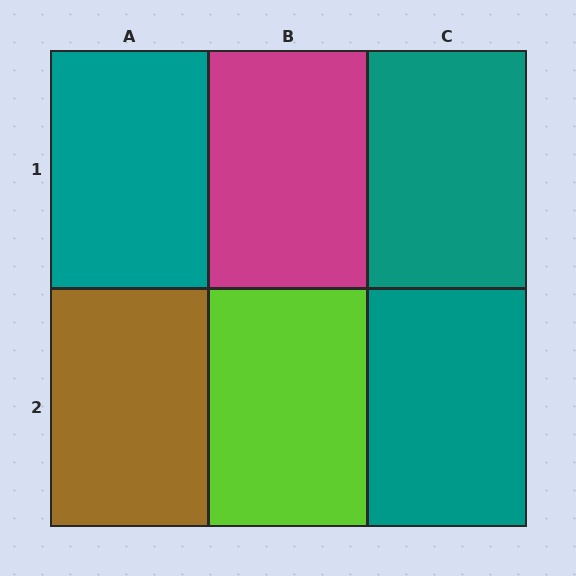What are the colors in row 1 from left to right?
Teal, magenta, teal.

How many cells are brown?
1 cell is brown.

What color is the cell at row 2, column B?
Lime.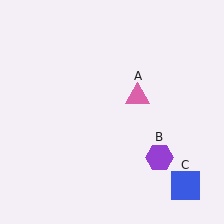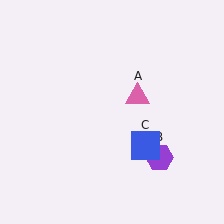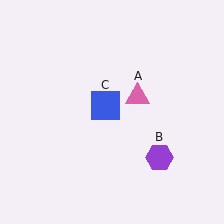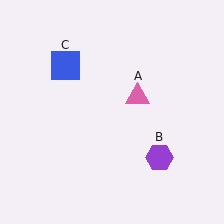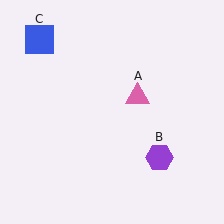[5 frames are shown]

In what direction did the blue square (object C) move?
The blue square (object C) moved up and to the left.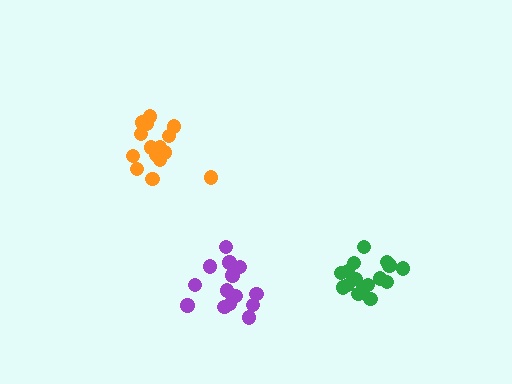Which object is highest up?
The orange cluster is topmost.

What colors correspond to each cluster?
The clusters are colored: purple, green, orange.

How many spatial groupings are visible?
There are 3 spatial groupings.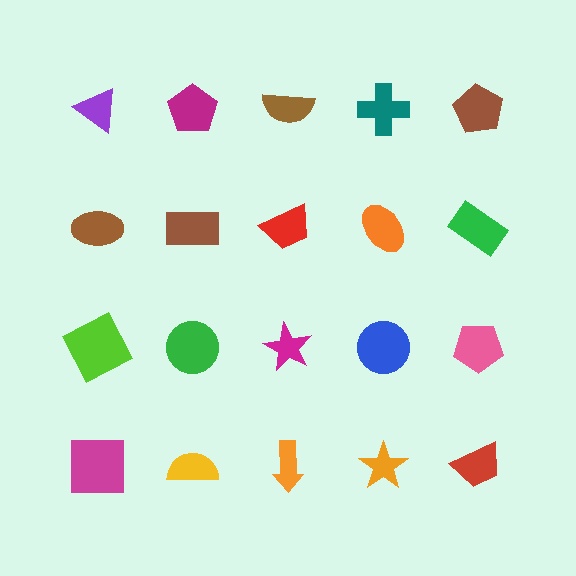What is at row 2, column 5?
A green rectangle.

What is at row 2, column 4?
An orange ellipse.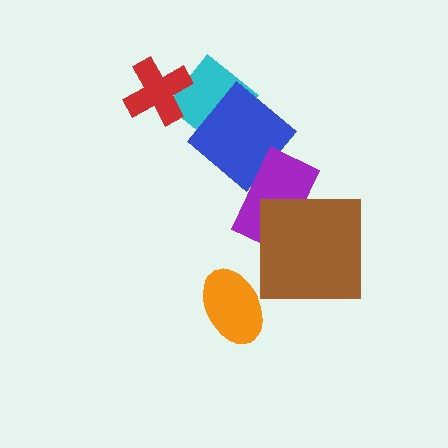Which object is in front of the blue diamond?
The purple rectangle is in front of the blue diamond.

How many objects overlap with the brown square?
1 object overlaps with the brown square.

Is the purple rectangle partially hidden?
Yes, it is partially covered by another shape.